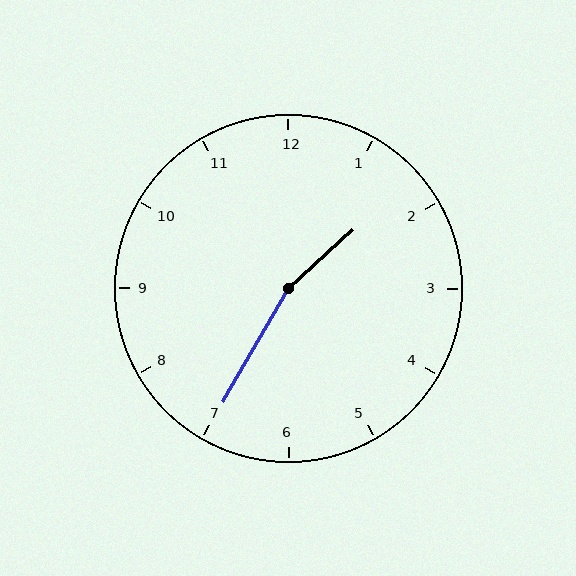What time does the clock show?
1:35.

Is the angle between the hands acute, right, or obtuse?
It is obtuse.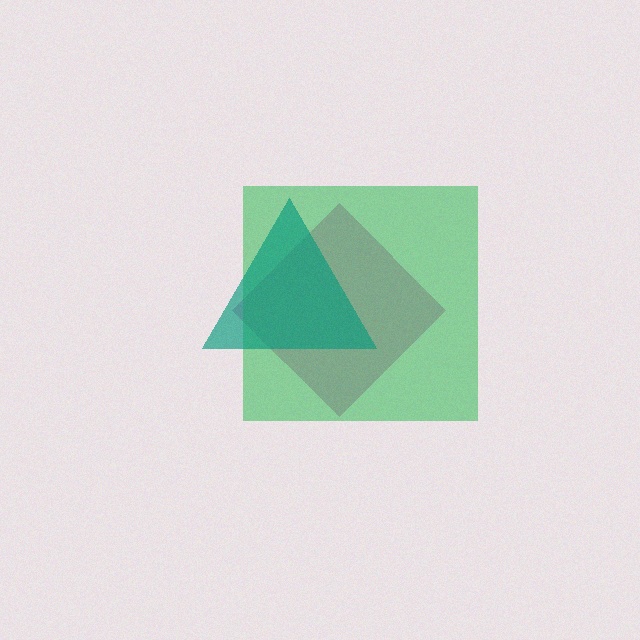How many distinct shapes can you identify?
There are 3 distinct shapes: a magenta diamond, a green square, a teal triangle.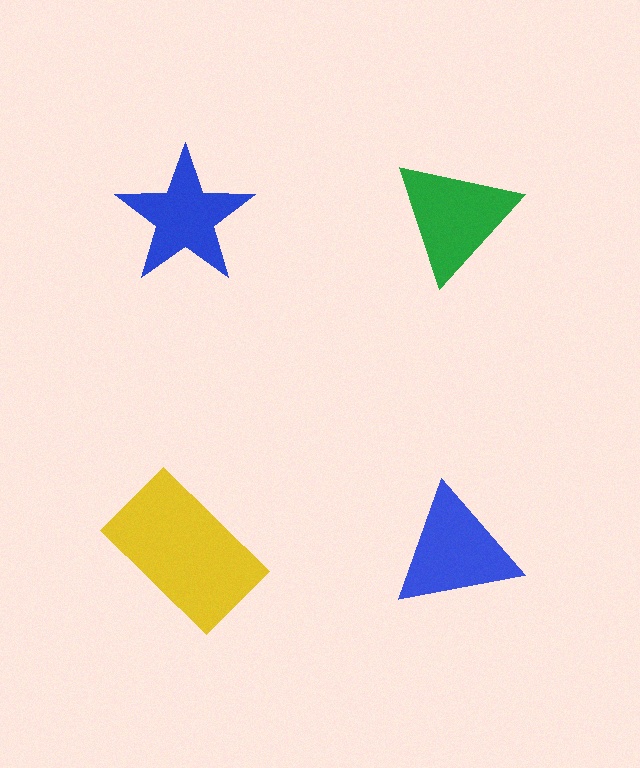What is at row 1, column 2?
A green triangle.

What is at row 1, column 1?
A blue star.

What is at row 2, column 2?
A blue triangle.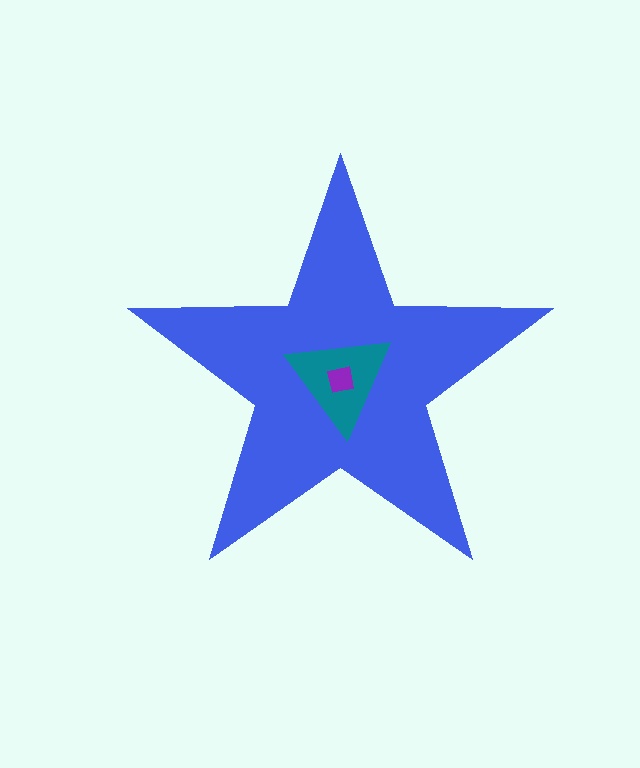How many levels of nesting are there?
3.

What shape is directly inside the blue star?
The teal triangle.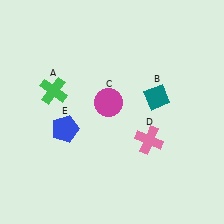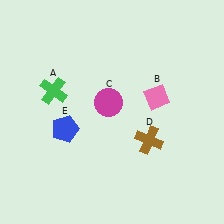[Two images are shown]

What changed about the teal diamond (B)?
In Image 1, B is teal. In Image 2, it changed to pink.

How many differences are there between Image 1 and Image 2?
There are 2 differences between the two images.